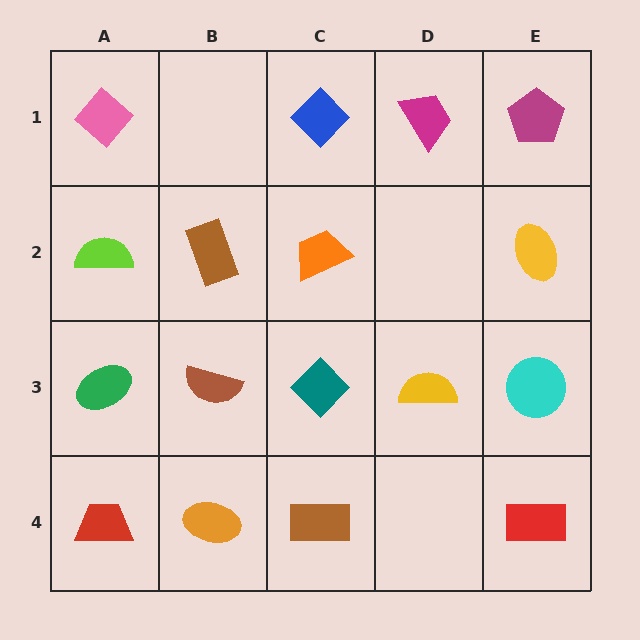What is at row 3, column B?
A brown semicircle.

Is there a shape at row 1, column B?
No, that cell is empty.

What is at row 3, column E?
A cyan circle.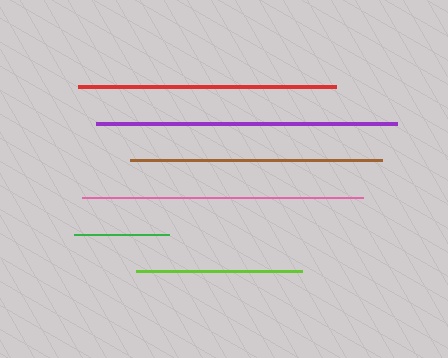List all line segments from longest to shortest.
From longest to shortest: purple, pink, red, brown, lime, green.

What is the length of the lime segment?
The lime segment is approximately 165 pixels long.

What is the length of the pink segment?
The pink segment is approximately 280 pixels long.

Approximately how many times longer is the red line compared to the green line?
The red line is approximately 2.7 times the length of the green line.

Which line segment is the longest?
The purple line is the longest at approximately 302 pixels.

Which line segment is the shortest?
The green line is the shortest at approximately 95 pixels.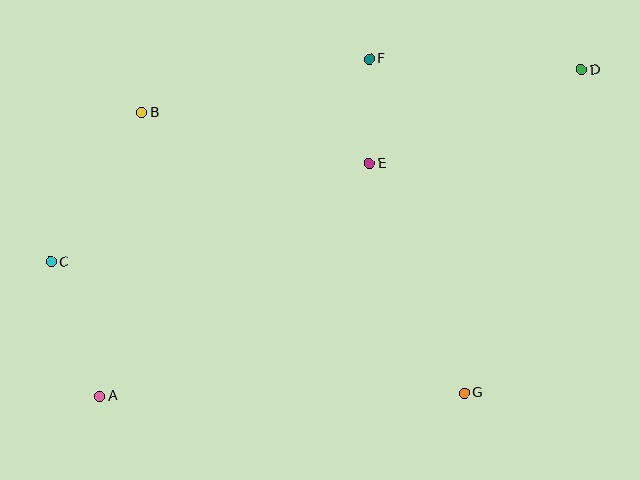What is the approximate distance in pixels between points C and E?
The distance between C and E is approximately 333 pixels.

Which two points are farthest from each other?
Points A and D are farthest from each other.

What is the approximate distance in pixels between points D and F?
The distance between D and F is approximately 213 pixels.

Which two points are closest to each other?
Points E and F are closest to each other.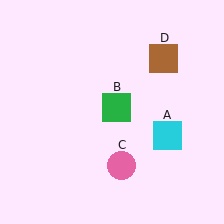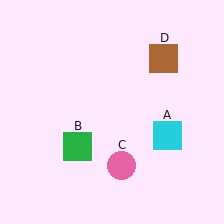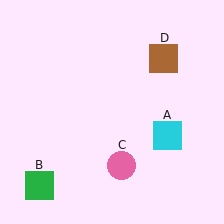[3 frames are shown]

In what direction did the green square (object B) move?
The green square (object B) moved down and to the left.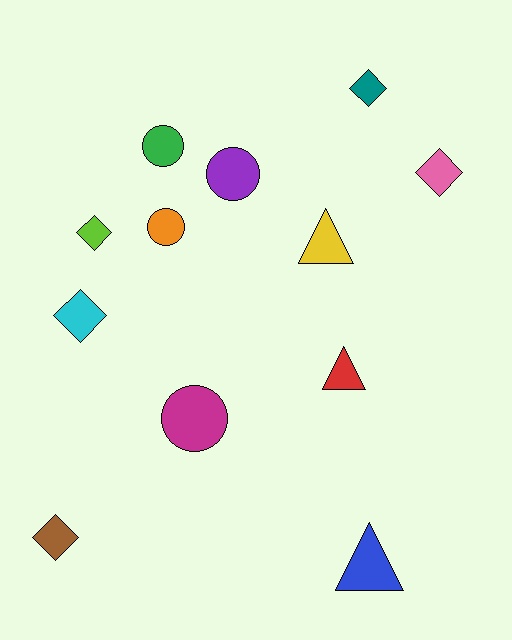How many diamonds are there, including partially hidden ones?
There are 5 diamonds.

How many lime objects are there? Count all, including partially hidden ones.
There is 1 lime object.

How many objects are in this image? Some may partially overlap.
There are 12 objects.